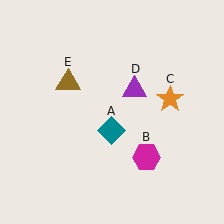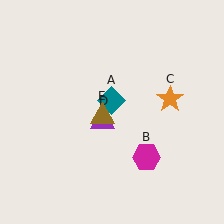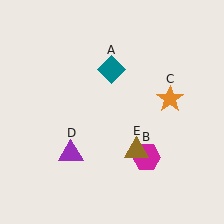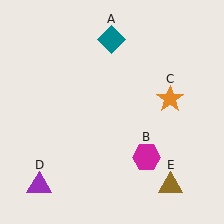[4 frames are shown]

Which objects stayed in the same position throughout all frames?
Magenta hexagon (object B) and orange star (object C) remained stationary.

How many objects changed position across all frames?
3 objects changed position: teal diamond (object A), purple triangle (object D), brown triangle (object E).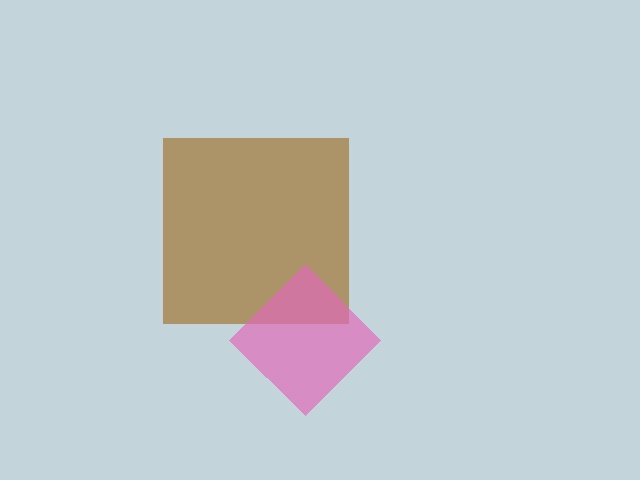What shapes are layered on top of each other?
The layered shapes are: a brown square, a pink diamond.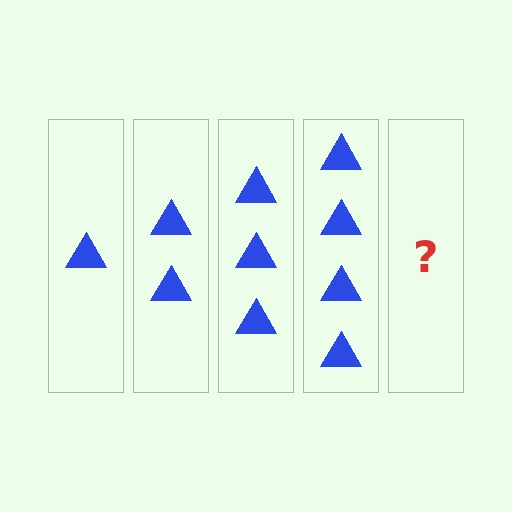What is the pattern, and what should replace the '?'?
The pattern is that each step adds one more triangle. The '?' should be 5 triangles.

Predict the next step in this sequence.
The next step is 5 triangles.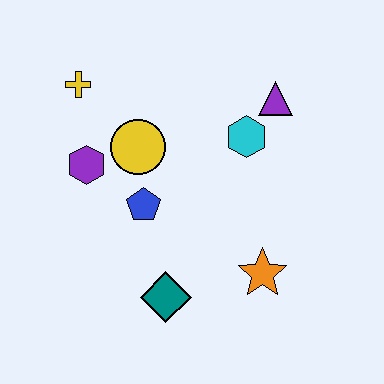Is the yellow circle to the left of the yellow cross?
No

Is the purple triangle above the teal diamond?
Yes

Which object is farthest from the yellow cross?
The orange star is farthest from the yellow cross.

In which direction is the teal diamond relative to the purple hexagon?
The teal diamond is below the purple hexagon.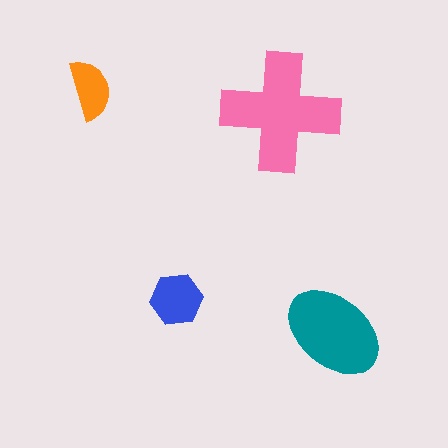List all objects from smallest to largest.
The orange semicircle, the blue hexagon, the teal ellipse, the pink cross.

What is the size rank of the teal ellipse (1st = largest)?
2nd.